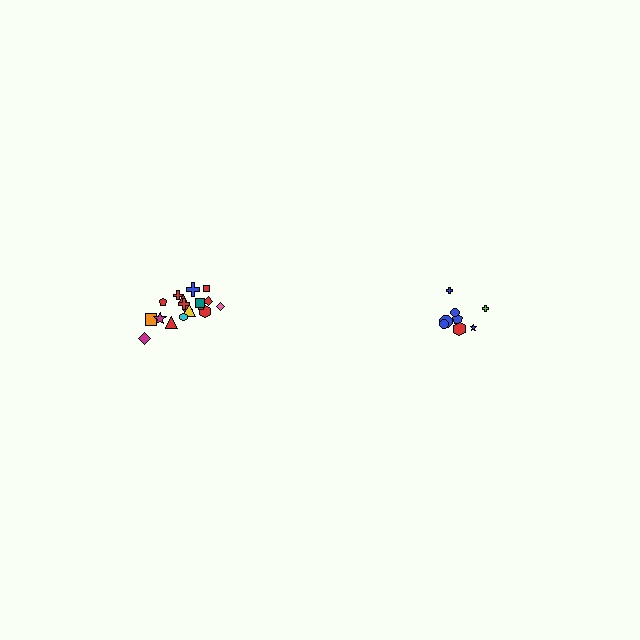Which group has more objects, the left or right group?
The left group.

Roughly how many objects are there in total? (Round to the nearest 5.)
Roughly 25 objects in total.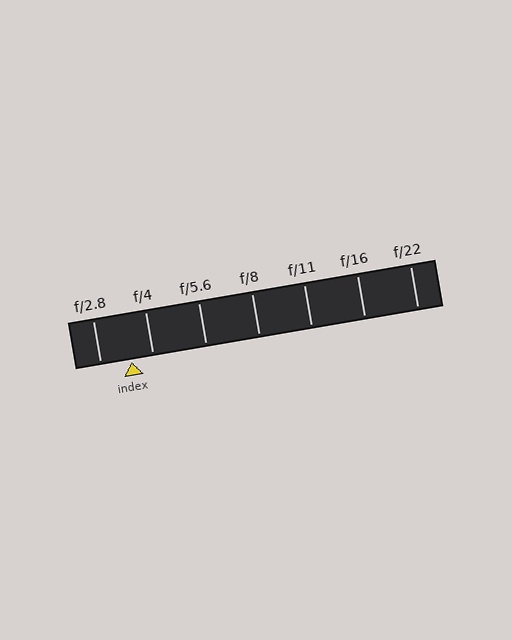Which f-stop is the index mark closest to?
The index mark is closest to f/4.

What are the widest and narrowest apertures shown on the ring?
The widest aperture shown is f/2.8 and the narrowest is f/22.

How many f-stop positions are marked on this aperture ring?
There are 7 f-stop positions marked.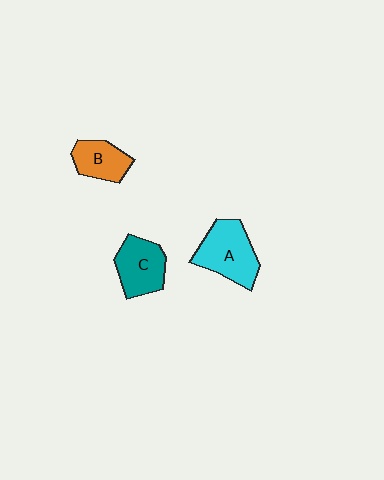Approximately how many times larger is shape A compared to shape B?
Approximately 1.6 times.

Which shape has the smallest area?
Shape B (orange).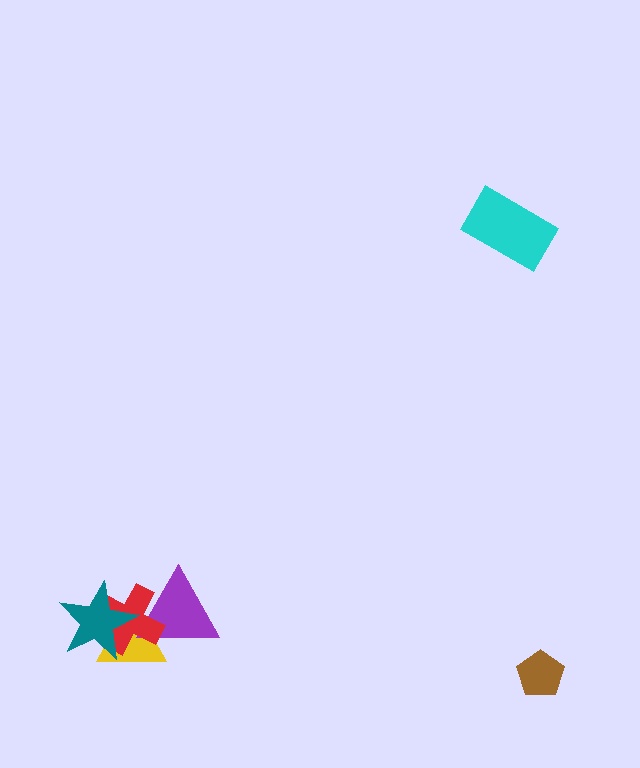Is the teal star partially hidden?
No, no other shape covers it.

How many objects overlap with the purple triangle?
3 objects overlap with the purple triangle.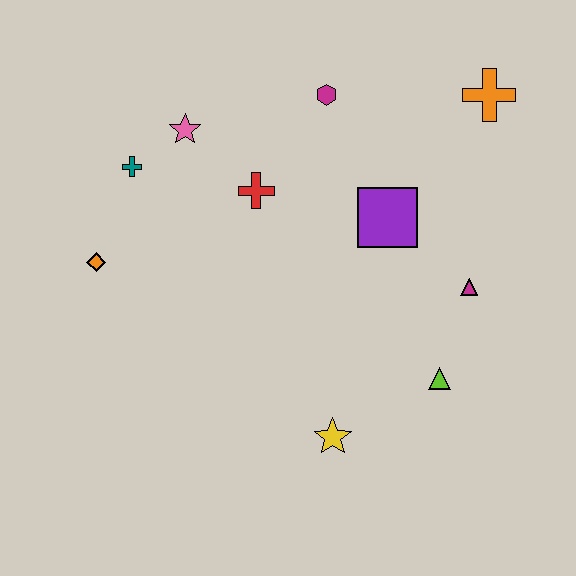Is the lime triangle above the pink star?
No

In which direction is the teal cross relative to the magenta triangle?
The teal cross is to the left of the magenta triangle.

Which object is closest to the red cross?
The pink star is closest to the red cross.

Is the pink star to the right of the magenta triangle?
No